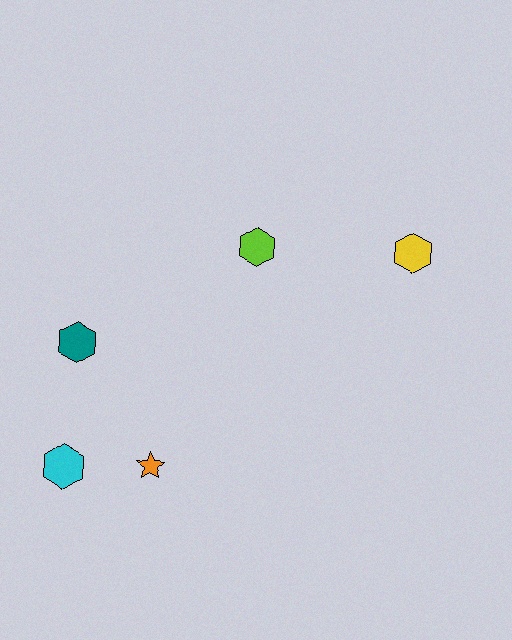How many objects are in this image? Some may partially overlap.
There are 5 objects.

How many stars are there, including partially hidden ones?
There is 1 star.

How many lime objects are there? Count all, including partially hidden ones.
There is 1 lime object.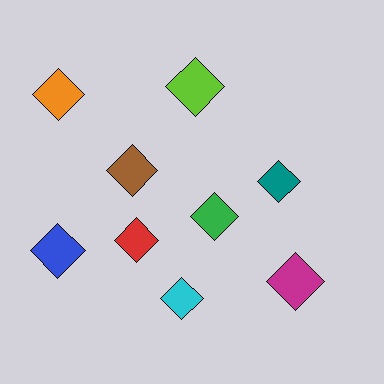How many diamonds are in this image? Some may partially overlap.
There are 9 diamonds.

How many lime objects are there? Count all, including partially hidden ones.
There is 1 lime object.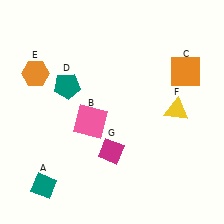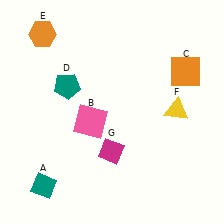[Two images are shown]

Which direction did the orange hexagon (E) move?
The orange hexagon (E) moved up.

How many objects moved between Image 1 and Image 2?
1 object moved between the two images.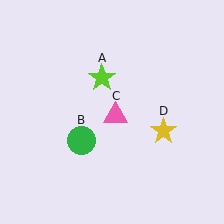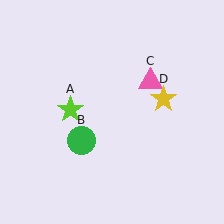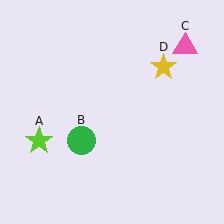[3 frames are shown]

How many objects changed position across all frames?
3 objects changed position: lime star (object A), pink triangle (object C), yellow star (object D).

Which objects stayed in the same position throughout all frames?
Green circle (object B) remained stationary.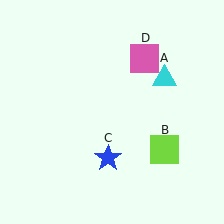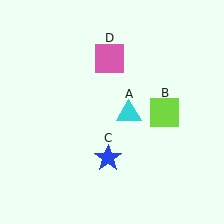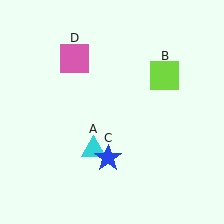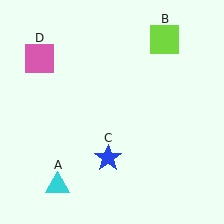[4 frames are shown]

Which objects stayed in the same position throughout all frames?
Blue star (object C) remained stationary.